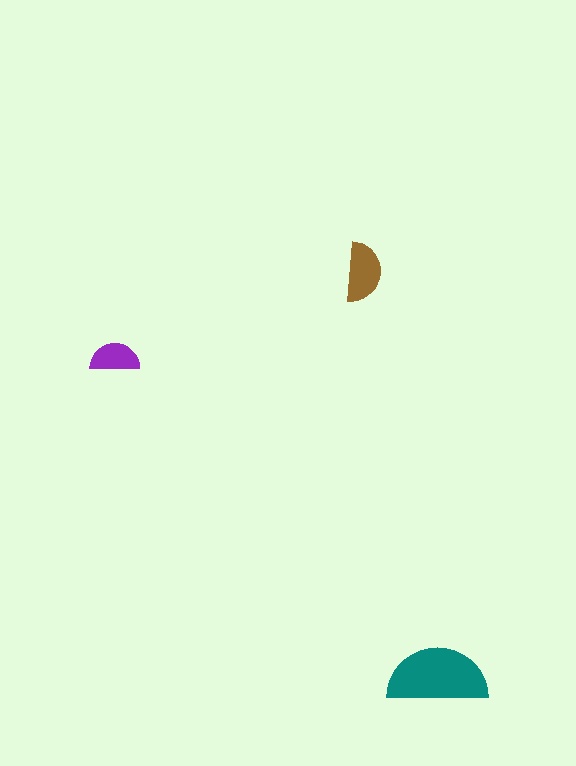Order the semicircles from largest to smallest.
the teal one, the brown one, the purple one.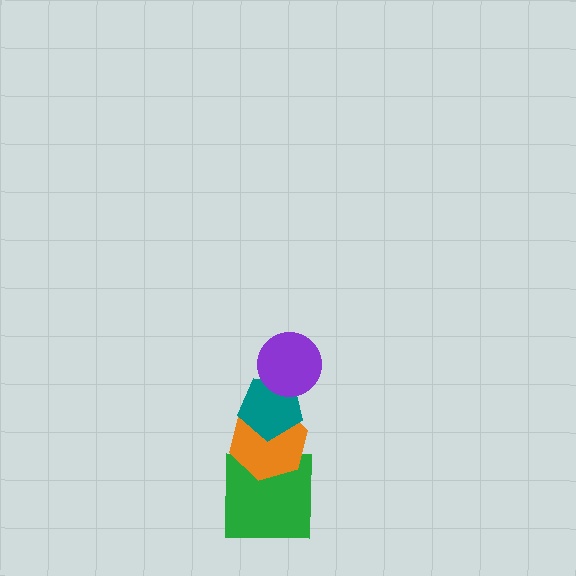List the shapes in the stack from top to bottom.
From top to bottom: the purple circle, the teal pentagon, the orange hexagon, the green square.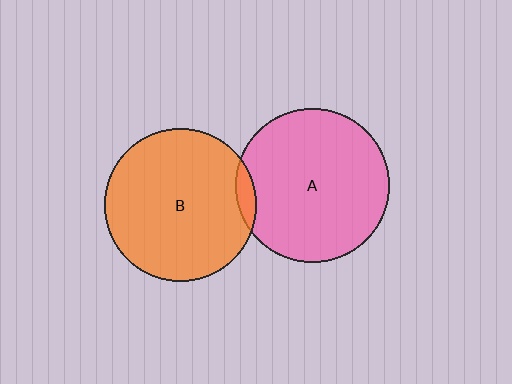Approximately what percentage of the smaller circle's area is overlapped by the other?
Approximately 5%.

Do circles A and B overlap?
Yes.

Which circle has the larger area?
Circle A (pink).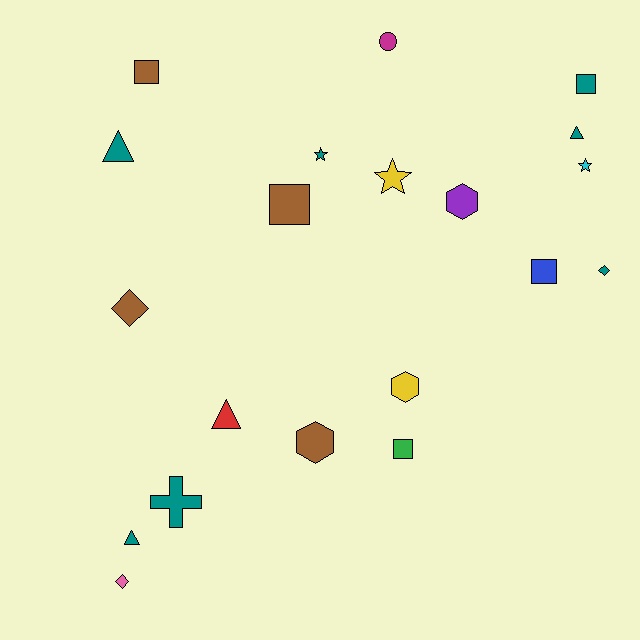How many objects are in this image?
There are 20 objects.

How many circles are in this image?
There is 1 circle.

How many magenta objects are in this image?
There is 1 magenta object.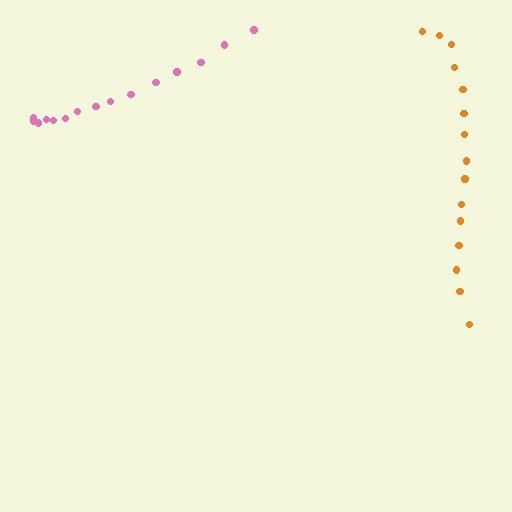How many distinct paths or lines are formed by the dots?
There are 2 distinct paths.